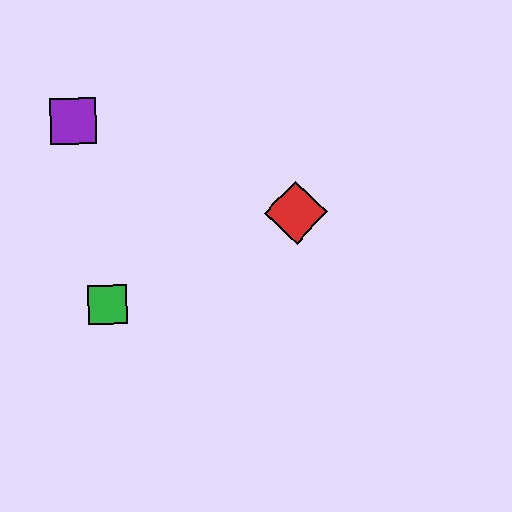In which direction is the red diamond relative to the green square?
The red diamond is to the right of the green square.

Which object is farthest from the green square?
The red diamond is farthest from the green square.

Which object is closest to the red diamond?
The green square is closest to the red diamond.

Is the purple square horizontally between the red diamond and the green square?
No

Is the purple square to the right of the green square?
No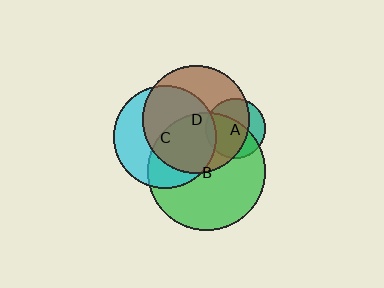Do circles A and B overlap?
Yes.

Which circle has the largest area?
Circle B (green).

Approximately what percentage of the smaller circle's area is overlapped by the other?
Approximately 60%.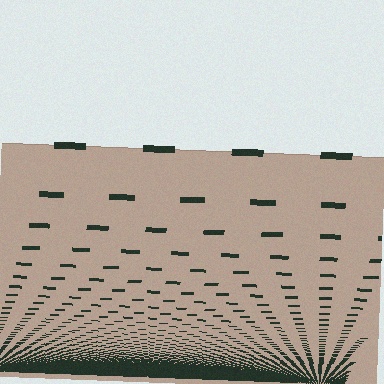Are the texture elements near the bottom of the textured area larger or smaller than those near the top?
Smaller. The gradient is inverted — elements near the bottom are smaller and denser.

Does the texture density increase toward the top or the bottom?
Density increases toward the bottom.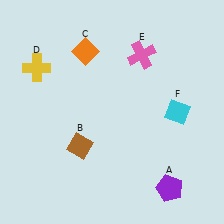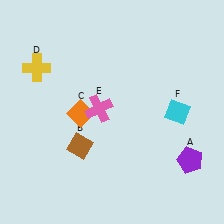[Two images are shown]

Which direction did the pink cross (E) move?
The pink cross (E) moved down.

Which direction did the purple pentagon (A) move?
The purple pentagon (A) moved up.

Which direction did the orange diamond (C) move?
The orange diamond (C) moved down.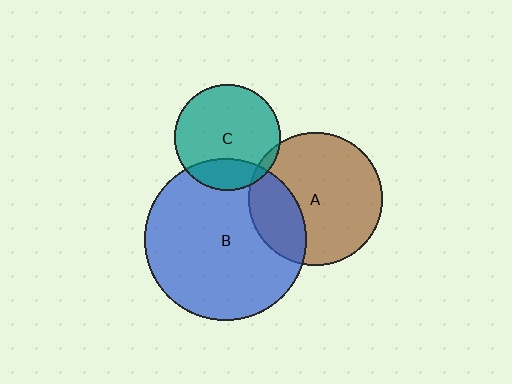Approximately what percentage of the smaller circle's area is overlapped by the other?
Approximately 20%.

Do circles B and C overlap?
Yes.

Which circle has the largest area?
Circle B (blue).